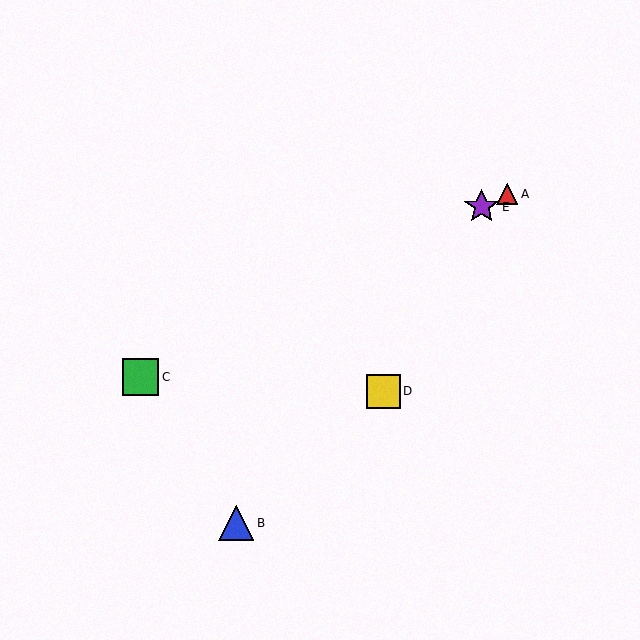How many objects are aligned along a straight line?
3 objects (A, C, E) are aligned along a straight line.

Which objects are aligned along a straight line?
Objects A, C, E are aligned along a straight line.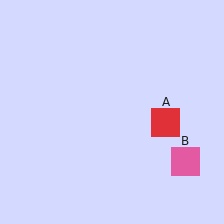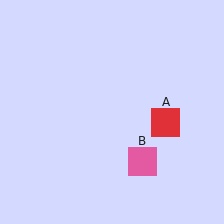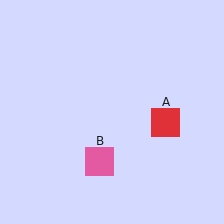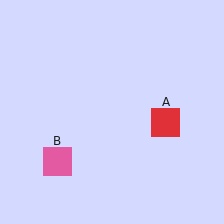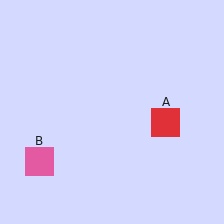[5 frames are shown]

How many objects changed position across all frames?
1 object changed position: pink square (object B).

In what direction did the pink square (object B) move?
The pink square (object B) moved left.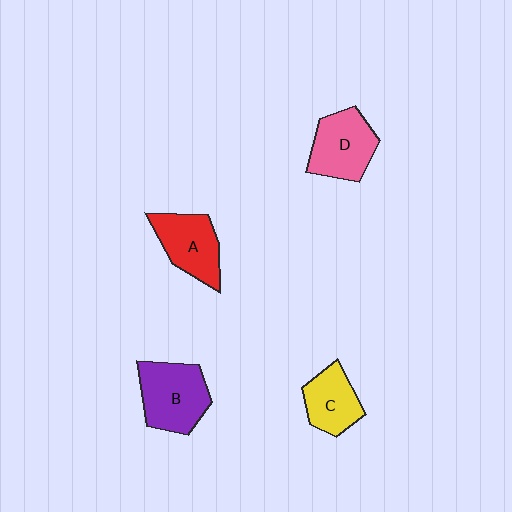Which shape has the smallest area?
Shape C (yellow).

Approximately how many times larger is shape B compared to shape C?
Approximately 1.4 times.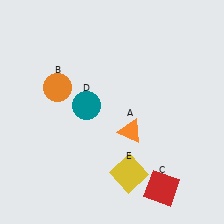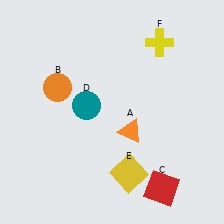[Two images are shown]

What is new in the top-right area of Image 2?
A yellow cross (F) was added in the top-right area of Image 2.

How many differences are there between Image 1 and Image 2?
There is 1 difference between the two images.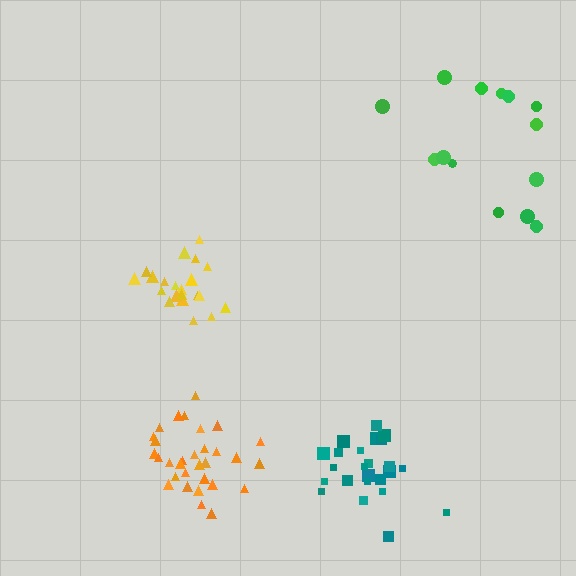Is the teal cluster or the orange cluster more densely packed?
Orange.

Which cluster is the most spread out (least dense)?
Green.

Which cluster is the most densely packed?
Yellow.